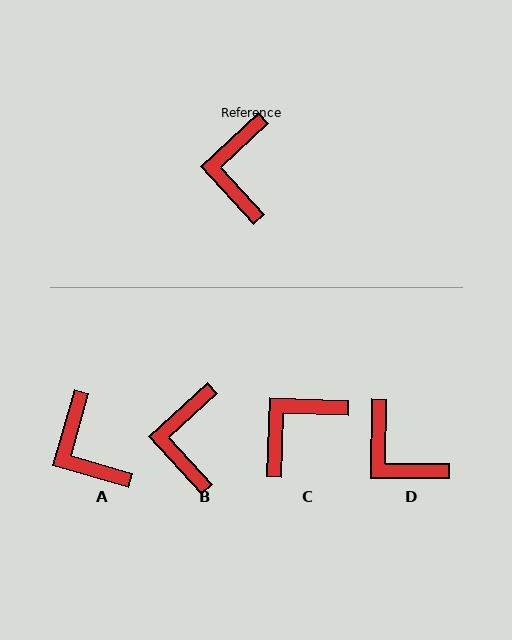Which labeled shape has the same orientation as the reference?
B.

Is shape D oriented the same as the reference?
No, it is off by about 47 degrees.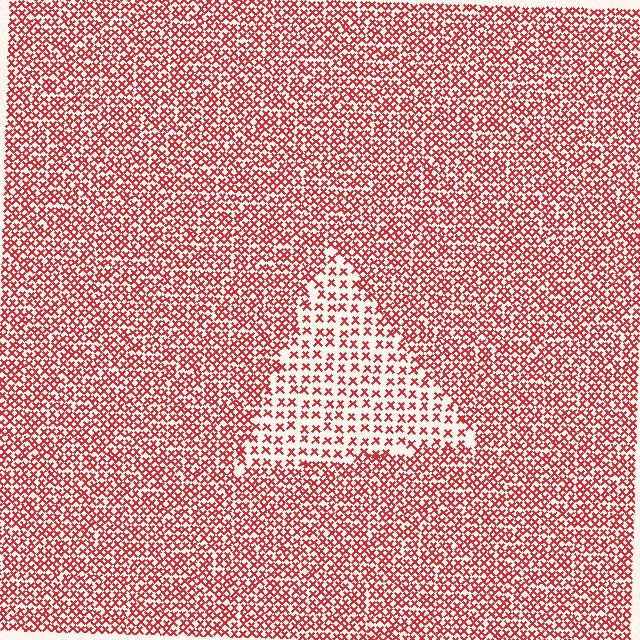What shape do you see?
I see a triangle.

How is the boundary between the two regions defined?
The boundary is defined by a change in element density (approximately 2.0x ratio). All elements are the same color, size, and shape.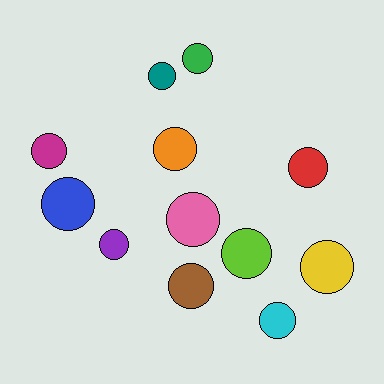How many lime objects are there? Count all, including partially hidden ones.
There is 1 lime object.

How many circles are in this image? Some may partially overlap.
There are 12 circles.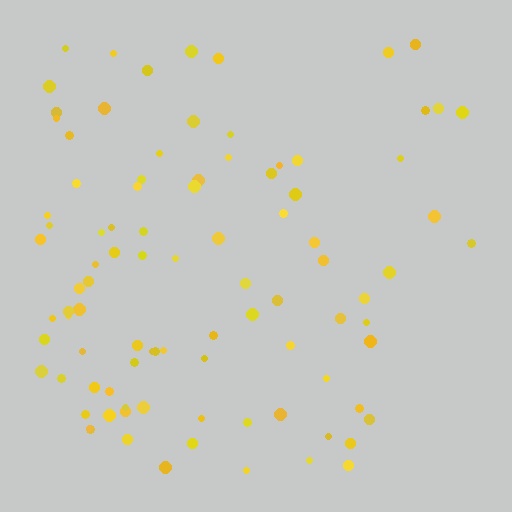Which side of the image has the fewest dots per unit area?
The right.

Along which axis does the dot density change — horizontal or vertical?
Horizontal.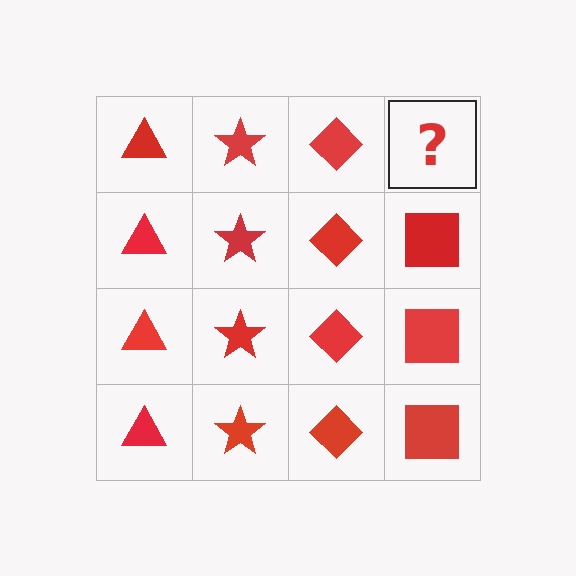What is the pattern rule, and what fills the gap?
The rule is that each column has a consistent shape. The gap should be filled with a red square.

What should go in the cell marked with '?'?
The missing cell should contain a red square.